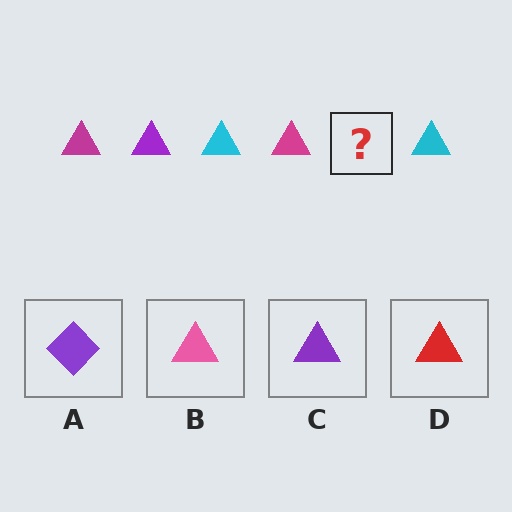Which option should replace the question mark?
Option C.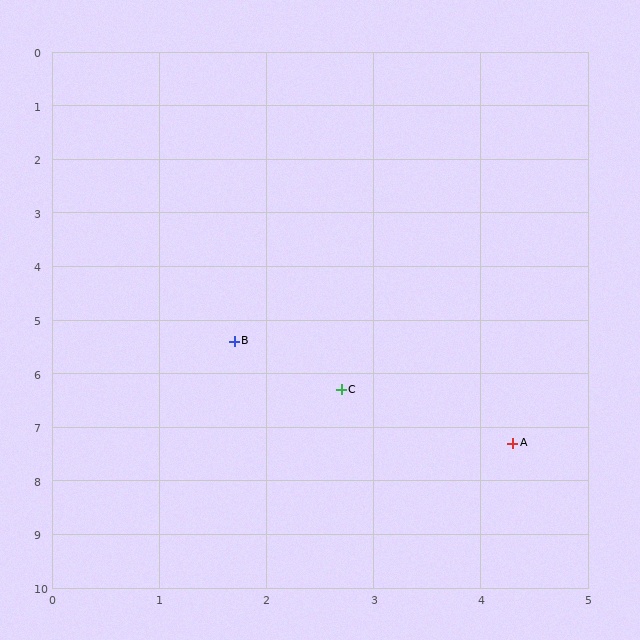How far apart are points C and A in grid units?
Points C and A are about 1.9 grid units apart.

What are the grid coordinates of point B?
Point B is at approximately (1.7, 5.4).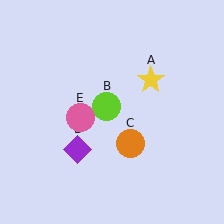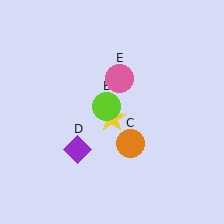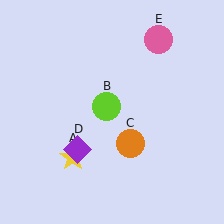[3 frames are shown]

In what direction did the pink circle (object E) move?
The pink circle (object E) moved up and to the right.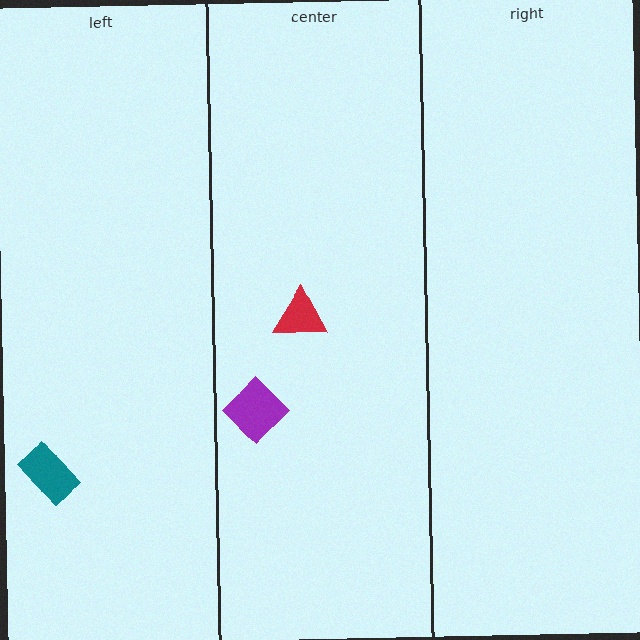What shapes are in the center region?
The purple diamond, the red triangle.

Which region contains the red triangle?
The center region.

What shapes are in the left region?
The teal rectangle.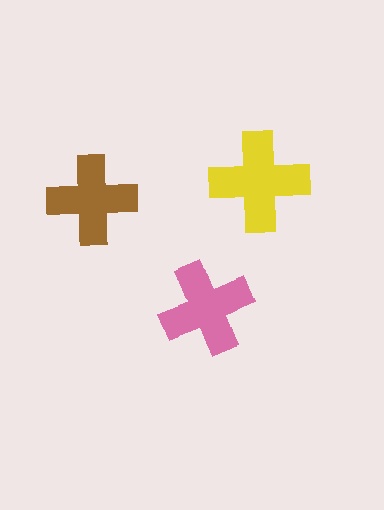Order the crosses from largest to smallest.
the yellow one, the pink one, the brown one.